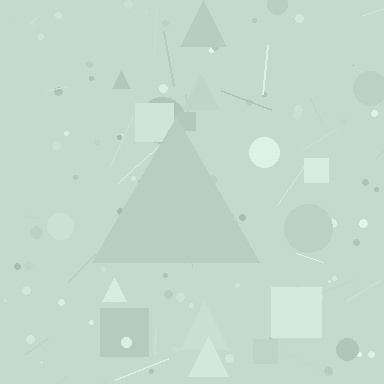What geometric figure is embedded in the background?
A triangle is embedded in the background.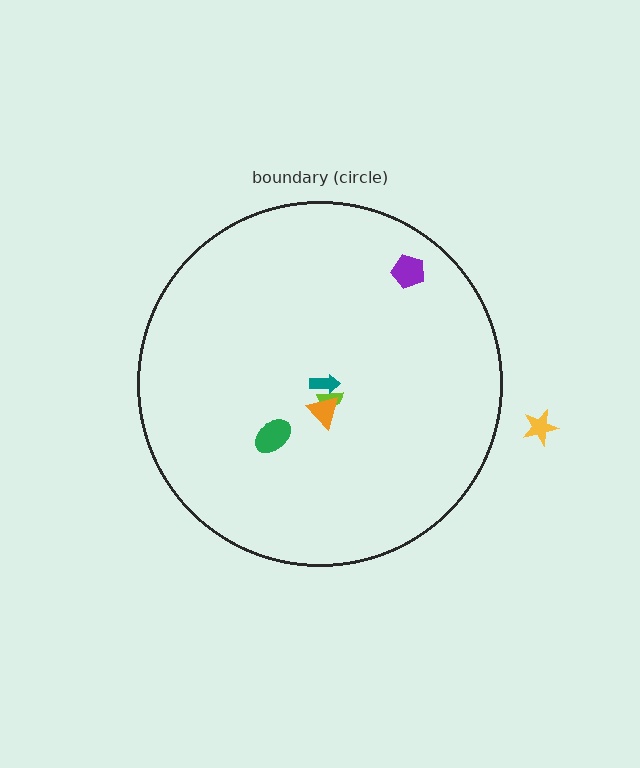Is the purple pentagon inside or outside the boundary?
Inside.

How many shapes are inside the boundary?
5 inside, 1 outside.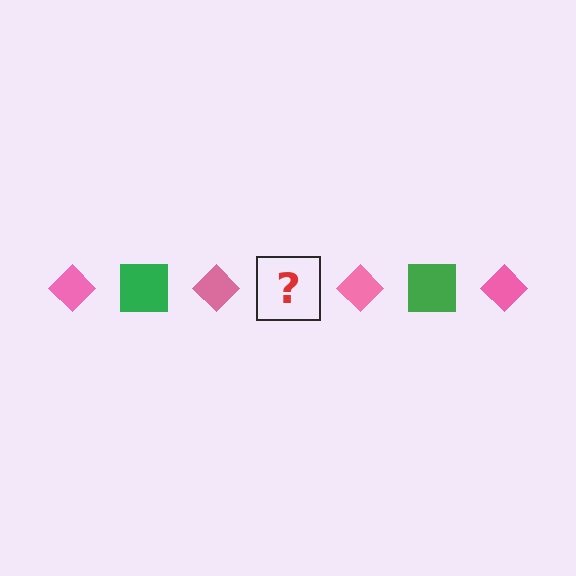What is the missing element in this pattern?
The missing element is a green square.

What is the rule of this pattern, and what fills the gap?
The rule is that the pattern alternates between pink diamond and green square. The gap should be filled with a green square.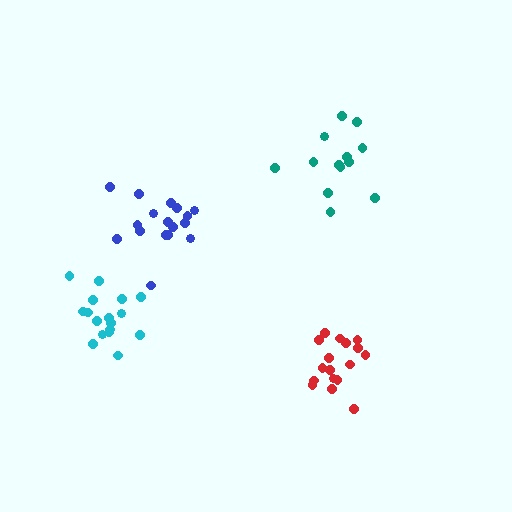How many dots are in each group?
Group 1: 13 dots, Group 2: 17 dots, Group 3: 17 dots, Group 4: 17 dots (64 total).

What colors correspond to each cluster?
The clusters are colored: teal, blue, cyan, red.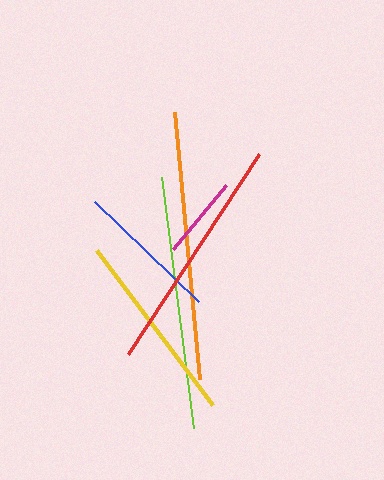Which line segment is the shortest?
The magenta line is the shortest at approximately 83 pixels.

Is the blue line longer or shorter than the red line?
The red line is longer than the blue line.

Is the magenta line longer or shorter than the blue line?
The blue line is longer than the magenta line.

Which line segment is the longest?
The orange line is the longest at approximately 268 pixels.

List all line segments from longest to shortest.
From longest to shortest: orange, lime, red, yellow, blue, magenta.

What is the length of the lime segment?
The lime segment is approximately 252 pixels long.